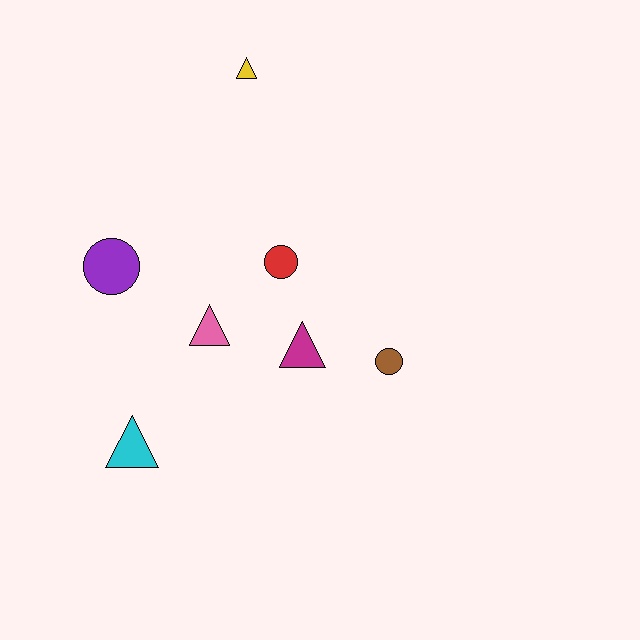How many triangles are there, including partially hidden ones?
There are 4 triangles.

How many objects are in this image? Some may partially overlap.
There are 7 objects.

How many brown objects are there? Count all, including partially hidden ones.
There is 1 brown object.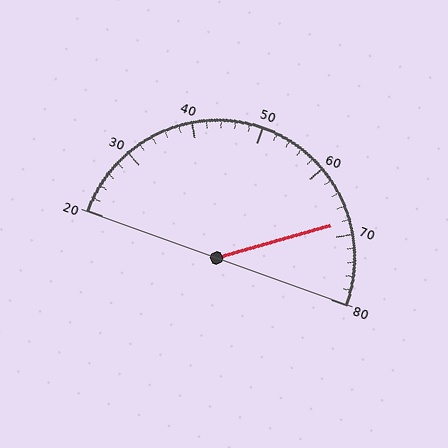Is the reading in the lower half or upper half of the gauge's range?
The reading is in the upper half of the range (20 to 80).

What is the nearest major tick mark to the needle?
The nearest major tick mark is 70.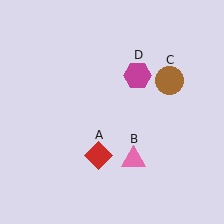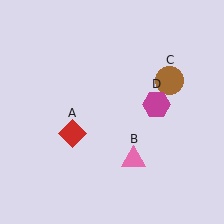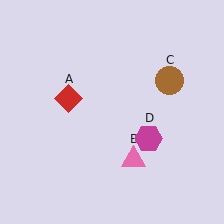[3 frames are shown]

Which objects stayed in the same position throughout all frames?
Pink triangle (object B) and brown circle (object C) remained stationary.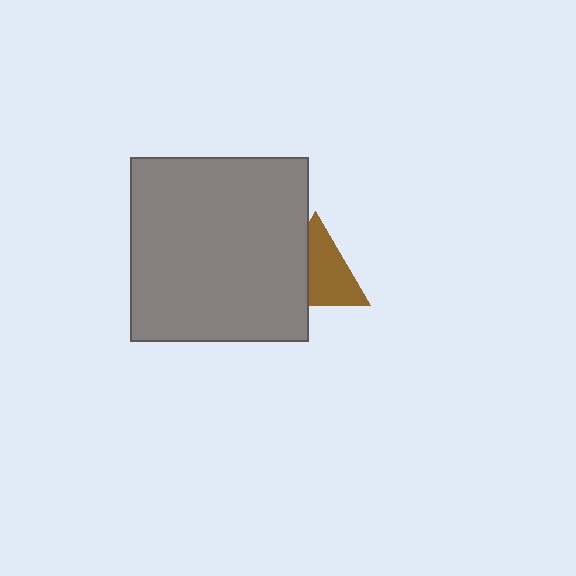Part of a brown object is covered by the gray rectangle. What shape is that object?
It is a triangle.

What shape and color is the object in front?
The object in front is a gray rectangle.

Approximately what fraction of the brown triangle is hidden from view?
Roughly 39% of the brown triangle is hidden behind the gray rectangle.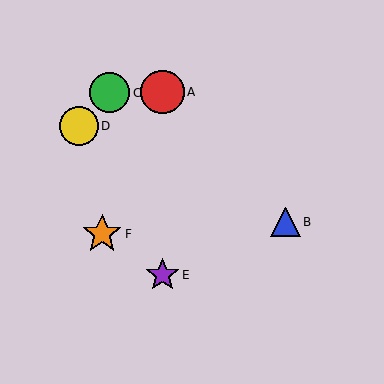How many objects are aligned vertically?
2 objects (A, E) are aligned vertically.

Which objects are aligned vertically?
Objects A, E are aligned vertically.